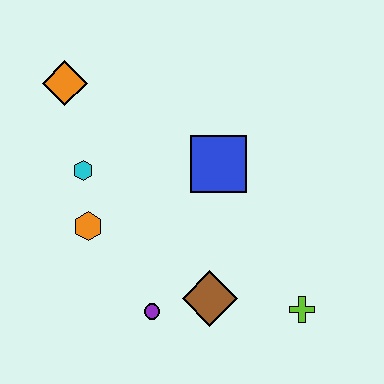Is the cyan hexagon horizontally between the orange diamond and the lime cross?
Yes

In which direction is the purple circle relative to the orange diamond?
The purple circle is below the orange diamond.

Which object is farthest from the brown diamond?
The orange diamond is farthest from the brown diamond.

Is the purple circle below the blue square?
Yes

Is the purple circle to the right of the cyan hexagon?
Yes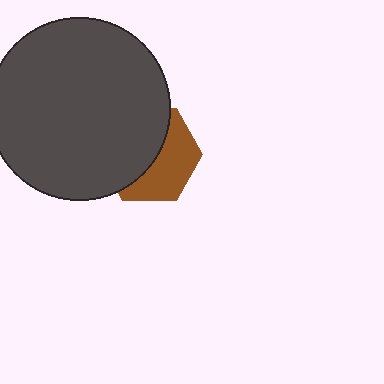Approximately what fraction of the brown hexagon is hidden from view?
Roughly 54% of the brown hexagon is hidden behind the dark gray circle.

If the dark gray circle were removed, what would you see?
You would see the complete brown hexagon.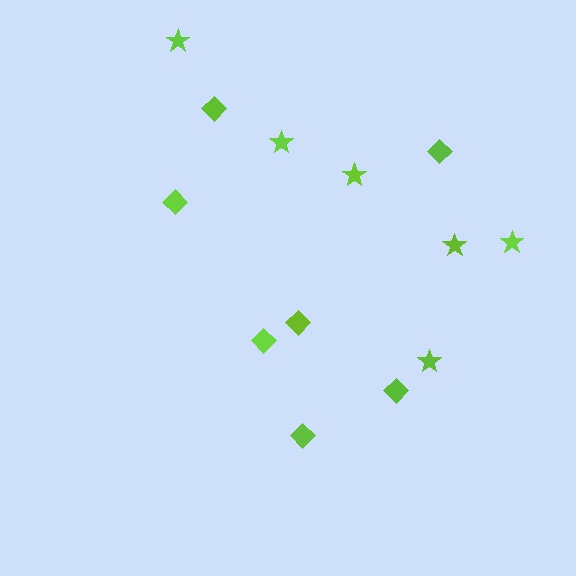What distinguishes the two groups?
There are 2 groups: one group of diamonds (7) and one group of stars (6).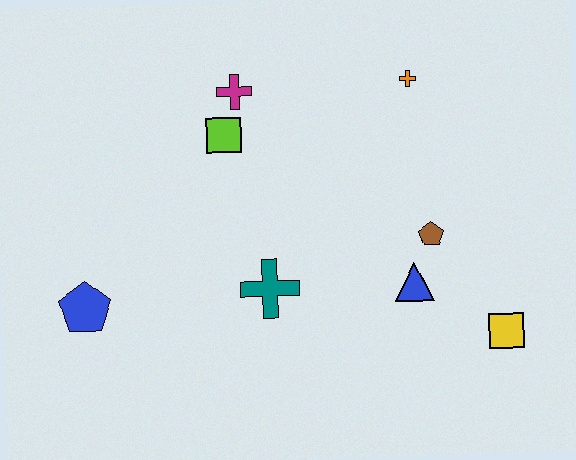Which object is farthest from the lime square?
The yellow square is farthest from the lime square.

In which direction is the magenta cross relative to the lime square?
The magenta cross is above the lime square.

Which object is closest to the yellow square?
The blue triangle is closest to the yellow square.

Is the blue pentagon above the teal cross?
No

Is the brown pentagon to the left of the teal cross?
No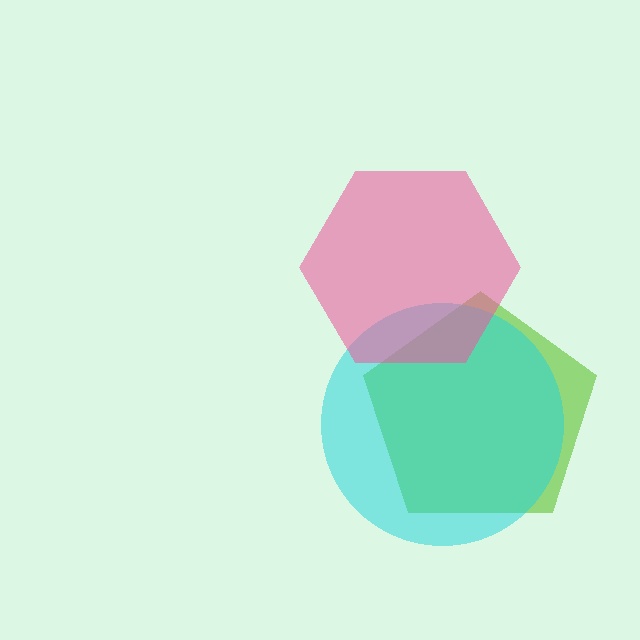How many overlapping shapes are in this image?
There are 3 overlapping shapes in the image.